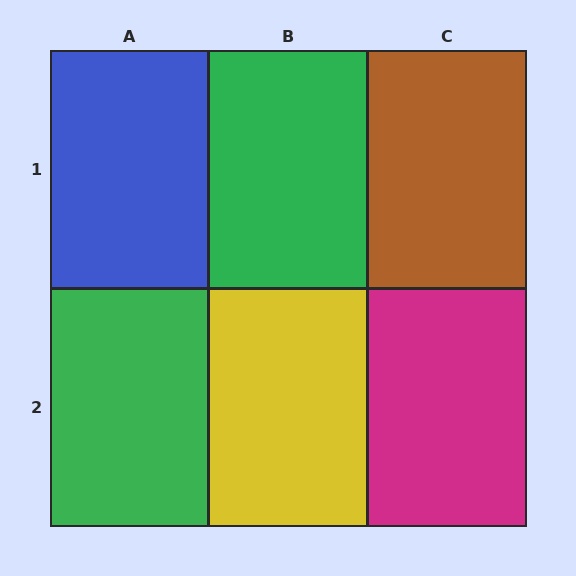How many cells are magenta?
1 cell is magenta.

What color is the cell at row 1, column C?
Brown.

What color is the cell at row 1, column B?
Green.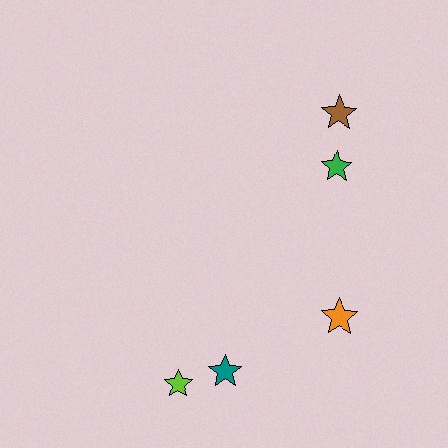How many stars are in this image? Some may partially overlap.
There are 5 stars.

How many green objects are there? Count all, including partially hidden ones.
There is 1 green object.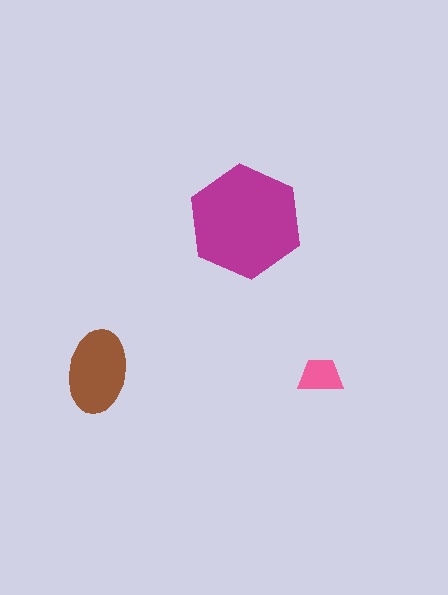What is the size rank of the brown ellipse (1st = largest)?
2nd.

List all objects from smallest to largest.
The pink trapezoid, the brown ellipse, the magenta hexagon.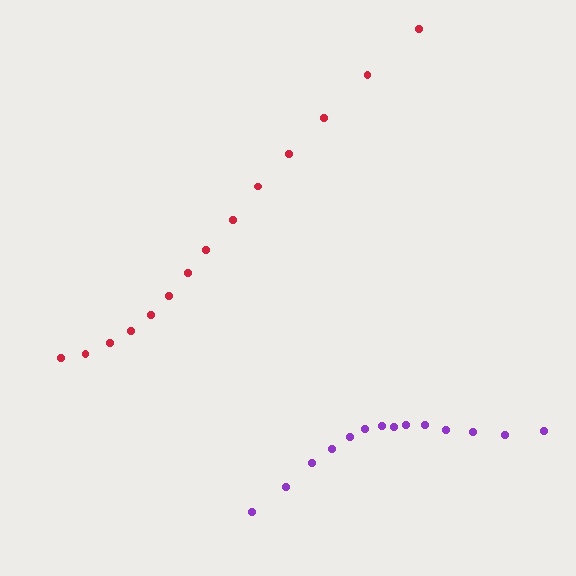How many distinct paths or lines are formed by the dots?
There are 2 distinct paths.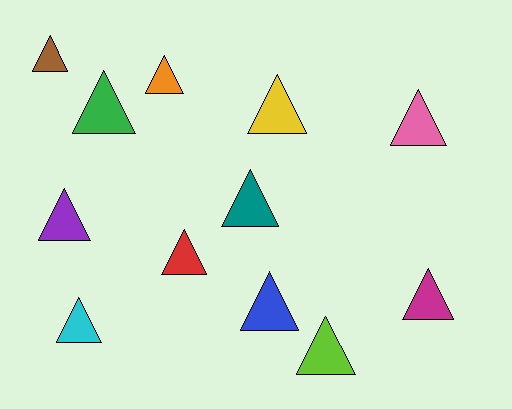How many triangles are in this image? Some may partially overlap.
There are 12 triangles.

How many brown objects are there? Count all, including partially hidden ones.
There is 1 brown object.